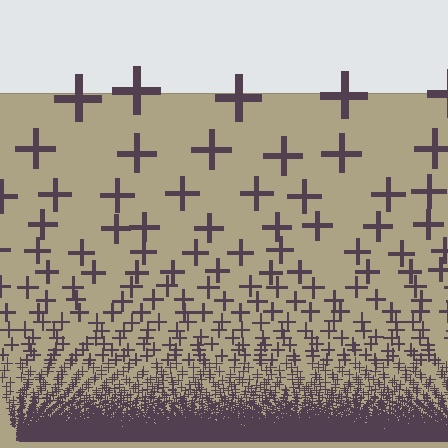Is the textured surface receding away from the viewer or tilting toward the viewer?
The surface appears to tilt toward the viewer. Texture elements get larger and sparser toward the top.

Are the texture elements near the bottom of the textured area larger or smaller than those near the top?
Smaller. The gradient is inverted — elements near the bottom are smaller and denser.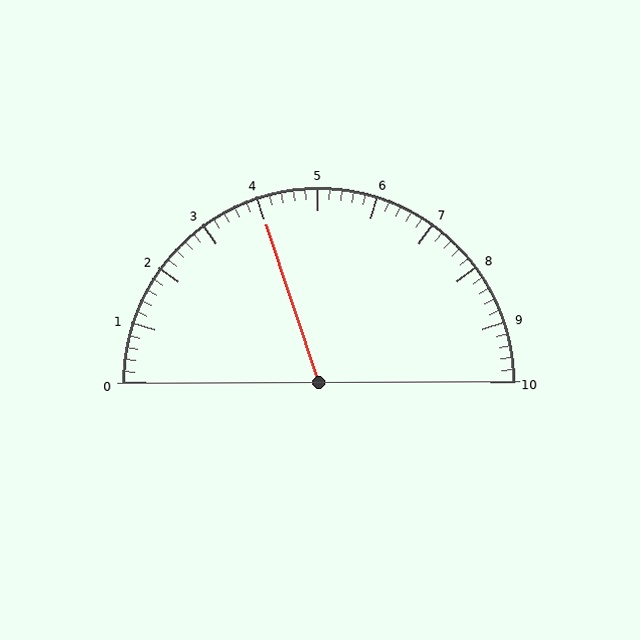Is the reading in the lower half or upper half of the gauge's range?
The reading is in the lower half of the range (0 to 10).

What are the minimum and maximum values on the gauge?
The gauge ranges from 0 to 10.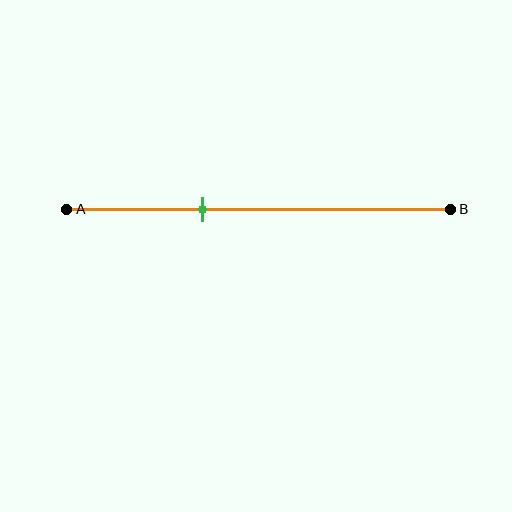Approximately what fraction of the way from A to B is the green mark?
The green mark is approximately 35% of the way from A to B.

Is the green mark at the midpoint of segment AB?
No, the mark is at about 35% from A, not at the 50% midpoint.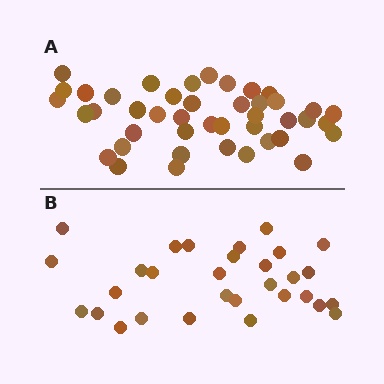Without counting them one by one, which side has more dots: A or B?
Region A (the top region) has more dots.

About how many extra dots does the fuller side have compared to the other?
Region A has approximately 15 more dots than region B.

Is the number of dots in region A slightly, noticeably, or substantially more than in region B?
Region A has noticeably more, but not dramatically so. The ratio is roughly 1.4 to 1.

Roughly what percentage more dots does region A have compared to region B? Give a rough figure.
About 45% more.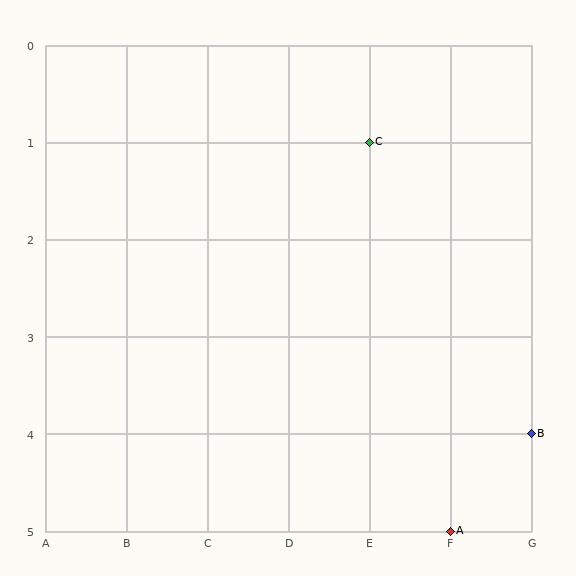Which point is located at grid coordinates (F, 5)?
Point A is at (F, 5).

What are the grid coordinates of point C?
Point C is at grid coordinates (E, 1).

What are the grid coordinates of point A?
Point A is at grid coordinates (F, 5).